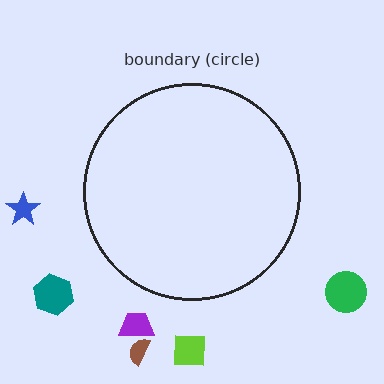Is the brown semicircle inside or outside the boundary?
Outside.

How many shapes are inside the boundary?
0 inside, 6 outside.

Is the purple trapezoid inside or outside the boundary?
Outside.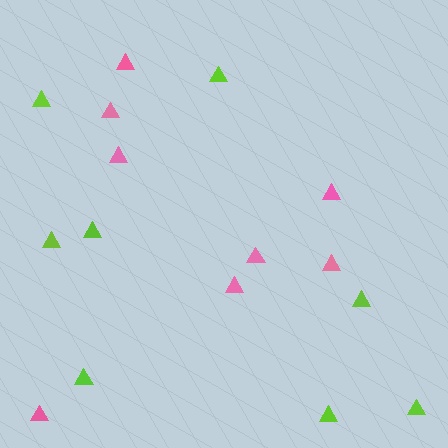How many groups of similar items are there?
There are 2 groups: one group of lime triangles (8) and one group of pink triangles (8).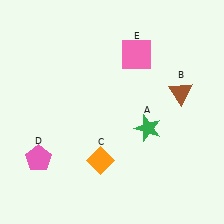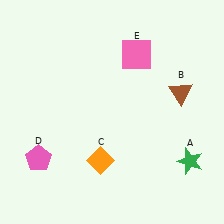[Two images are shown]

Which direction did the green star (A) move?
The green star (A) moved right.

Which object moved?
The green star (A) moved right.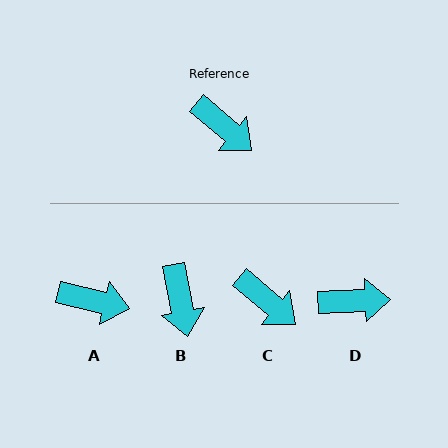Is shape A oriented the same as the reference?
No, it is off by about 27 degrees.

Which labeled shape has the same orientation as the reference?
C.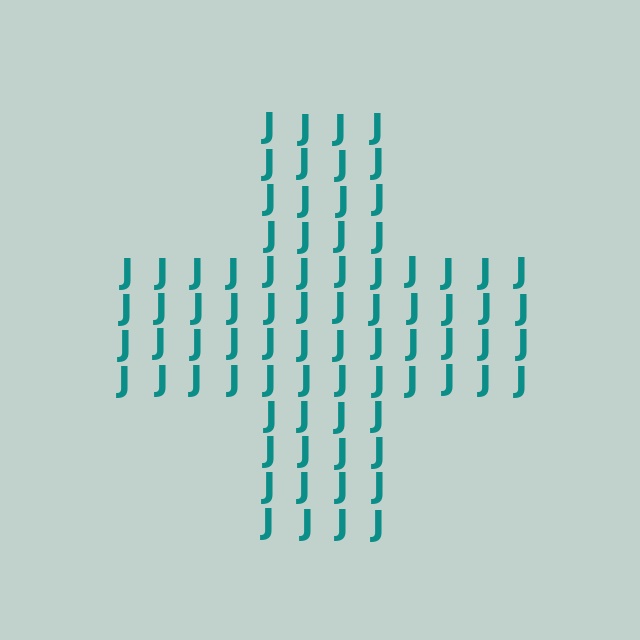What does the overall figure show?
The overall figure shows a cross.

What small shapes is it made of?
It is made of small letter J's.